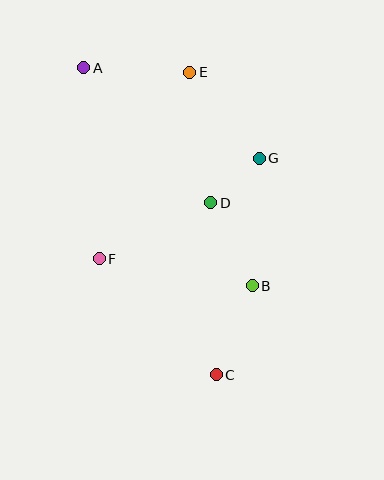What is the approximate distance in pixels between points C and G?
The distance between C and G is approximately 221 pixels.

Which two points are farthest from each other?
Points A and C are farthest from each other.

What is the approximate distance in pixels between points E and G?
The distance between E and G is approximately 111 pixels.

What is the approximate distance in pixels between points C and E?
The distance between C and E is approximately 304 pixels.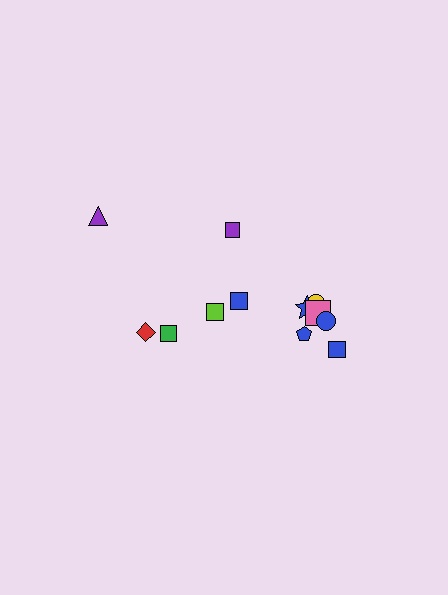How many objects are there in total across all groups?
There are 12 objects.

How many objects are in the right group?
There are 8 objects.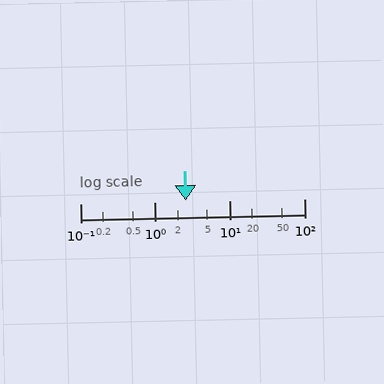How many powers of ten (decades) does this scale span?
The scale spans 3 decades, from 0.1 to 100.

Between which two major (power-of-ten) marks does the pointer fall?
The pointer is between 1 and 10.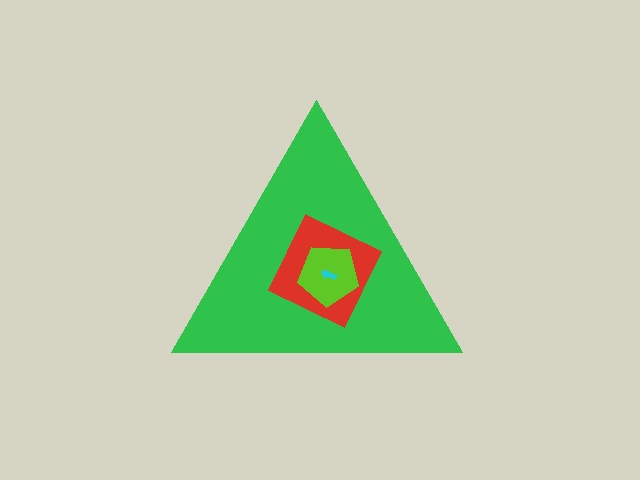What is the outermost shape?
The green triangle.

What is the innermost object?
The cyan arrow.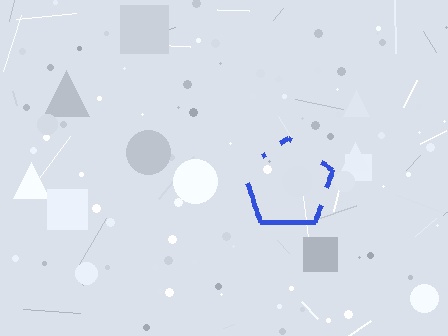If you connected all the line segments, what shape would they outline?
They would outline a pentagon.